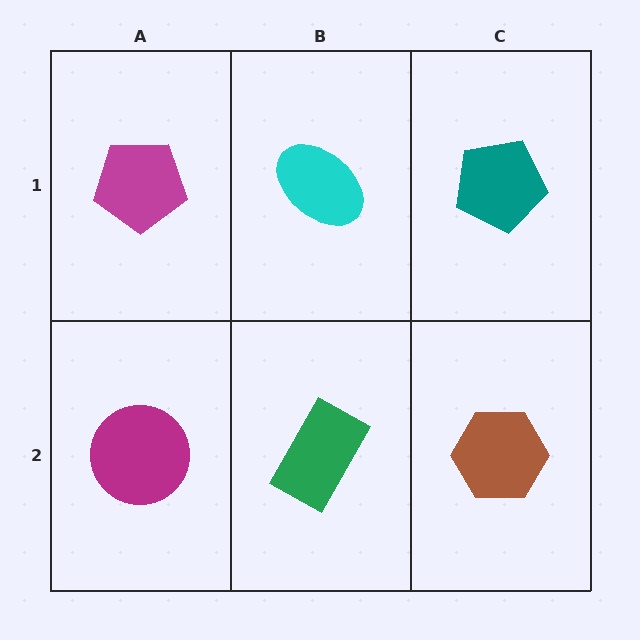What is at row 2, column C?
A brown hexagon.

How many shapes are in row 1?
3 shapes.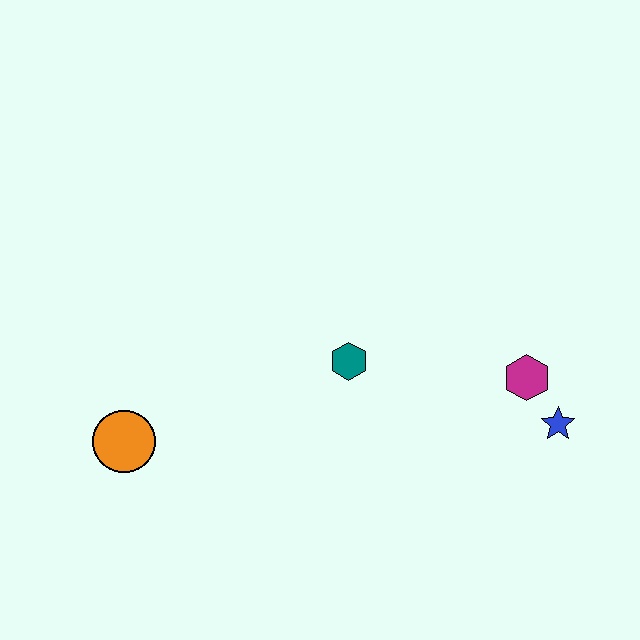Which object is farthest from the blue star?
The orange circle is farthest from the blue star.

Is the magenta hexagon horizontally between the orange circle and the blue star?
Yes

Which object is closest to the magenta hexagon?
The blue star is closest to the magenta hexagon.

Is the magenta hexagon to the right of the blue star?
No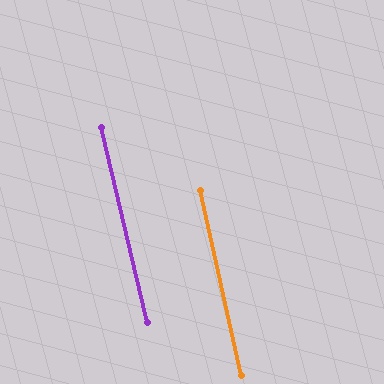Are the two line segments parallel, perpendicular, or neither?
Parallel — their directions differ by only 0.6°.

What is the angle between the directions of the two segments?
Approximately 1 degree.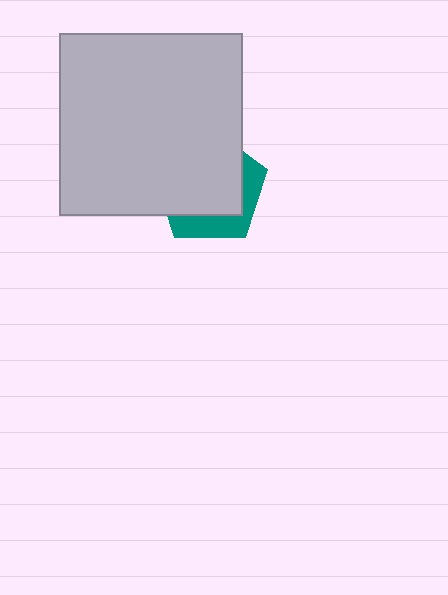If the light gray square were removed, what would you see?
You would see the complete teal pentagon.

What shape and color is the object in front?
The object in front is a light gray square.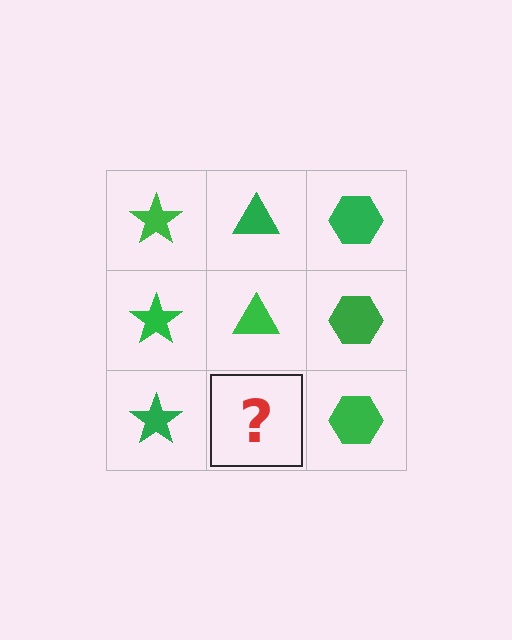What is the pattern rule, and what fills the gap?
The rule is that each column has a consistent shape. The gap should be filled with a green triangle.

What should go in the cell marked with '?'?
The missing cell should contain a green triangle.